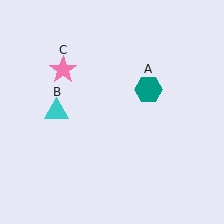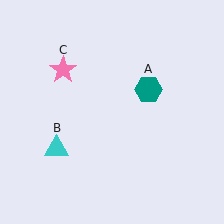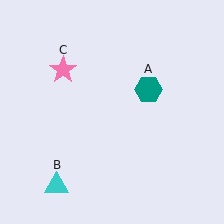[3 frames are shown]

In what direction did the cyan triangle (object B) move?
The cyan triangle (object B) moved down.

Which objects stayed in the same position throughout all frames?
Teal hexagon (object A) and pink star (object C) remained stationary.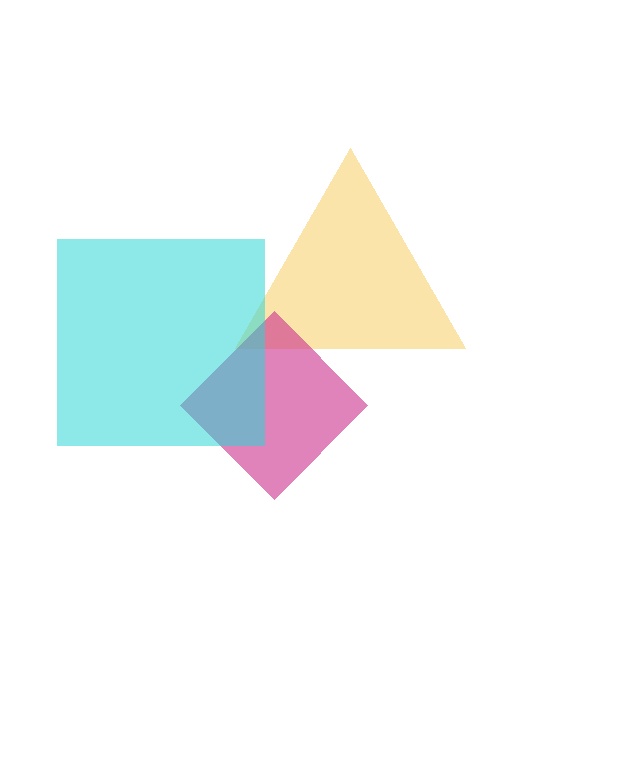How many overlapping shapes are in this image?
There are 3 overlapping shapes in the image.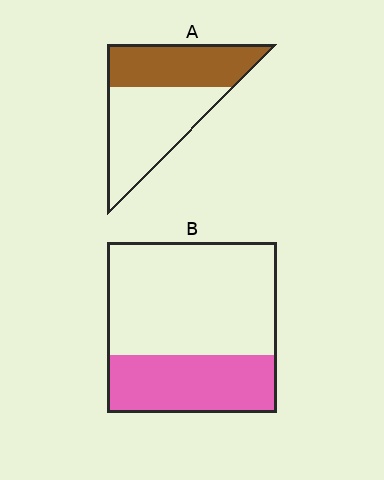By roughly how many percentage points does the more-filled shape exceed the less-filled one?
By roughly 10 percentage points (A over B).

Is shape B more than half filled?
No.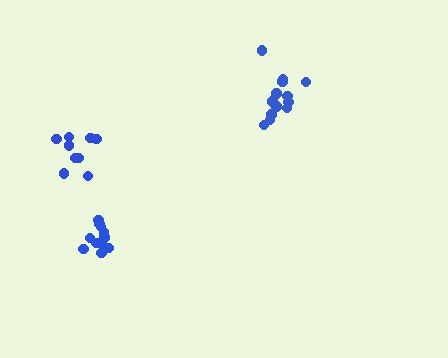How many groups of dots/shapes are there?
There are 3 groups.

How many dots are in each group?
Group 1: 12 dots, Group 2: 13 dots, Group 3: 9 dots (34 total).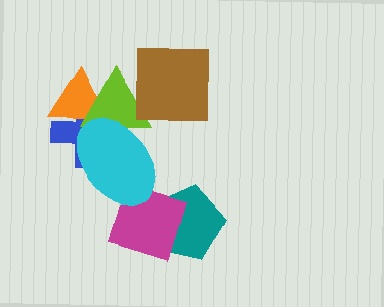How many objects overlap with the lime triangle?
4 objects overlap with the lime triangle.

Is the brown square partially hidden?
No, no other shape covers it.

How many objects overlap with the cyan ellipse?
4 objects overlap with the cyan ellipse.